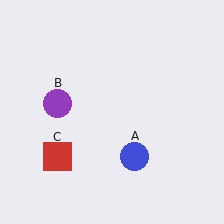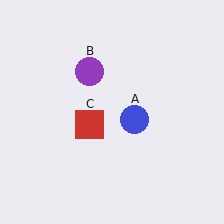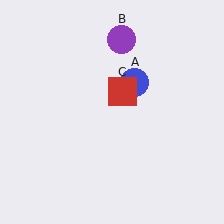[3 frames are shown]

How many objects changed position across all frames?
3 objects changed position: blue circle (object A), purple circle (object B), red square (object C).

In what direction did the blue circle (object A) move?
The blue circle (object A) moved up.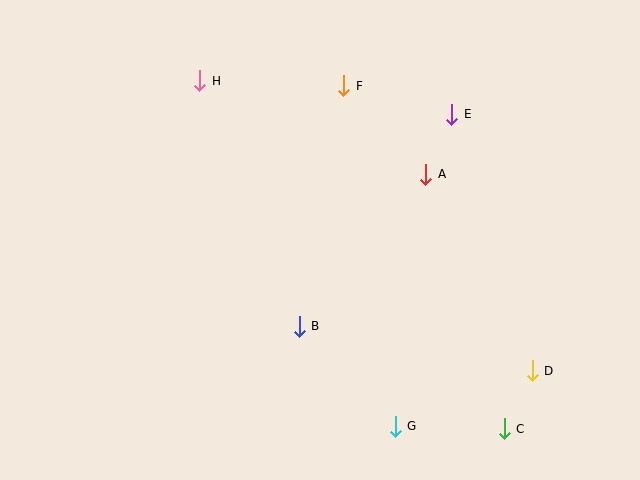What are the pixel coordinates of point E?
Point E is at (452, 114).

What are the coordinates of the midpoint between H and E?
The midpoint between H and E is at (326, 97).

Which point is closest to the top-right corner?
Point E is closest to the top-right corner.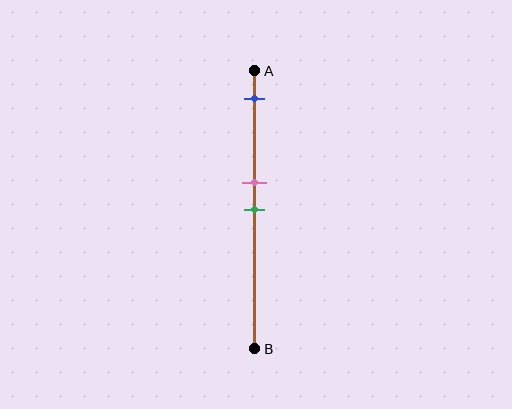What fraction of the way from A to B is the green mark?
The green mark is approximately 50% (0.5) of the way from A to B.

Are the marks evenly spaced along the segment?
No, the marks are not evenly spaced.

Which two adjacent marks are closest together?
The pink and green marks are the closest adjacent pair.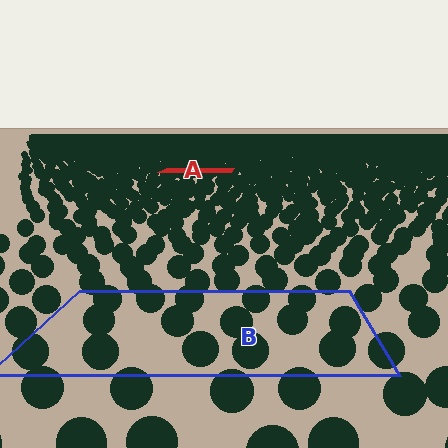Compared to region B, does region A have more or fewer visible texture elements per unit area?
Region A has more texture elements per unit area — they are packed more densely because it is farther away.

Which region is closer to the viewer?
Region B is closer. The texture elements there are larger and more spread out.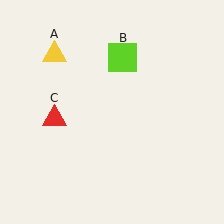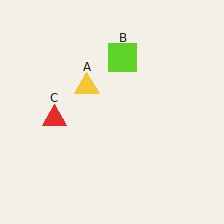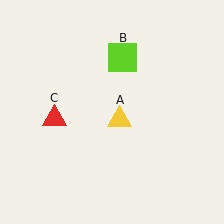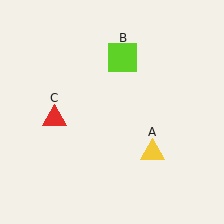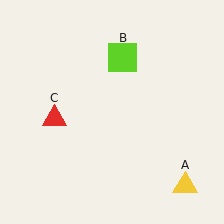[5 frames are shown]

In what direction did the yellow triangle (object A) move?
The yellow triangle (object A) moved down and to the right.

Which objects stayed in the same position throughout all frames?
Lime square (object B) and red triangle (object C) remained stationary.